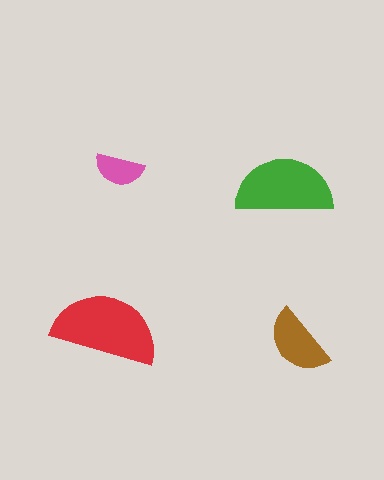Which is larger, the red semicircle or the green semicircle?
The red one.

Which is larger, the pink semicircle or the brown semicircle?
The brown one.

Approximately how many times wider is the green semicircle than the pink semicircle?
About 2 times wider.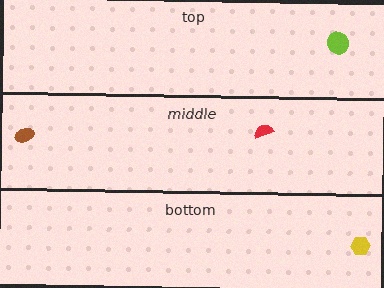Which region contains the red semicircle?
The middle region.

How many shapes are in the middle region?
2.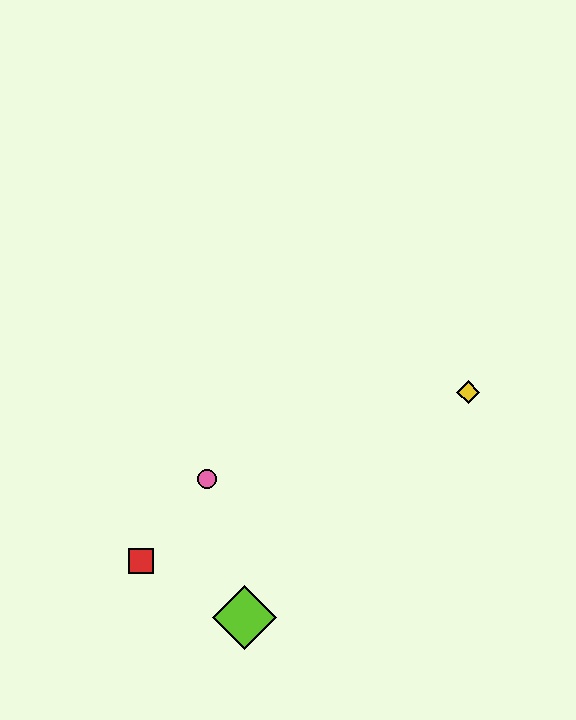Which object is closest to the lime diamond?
The red square is closest to the lime diamond.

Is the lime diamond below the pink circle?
Yes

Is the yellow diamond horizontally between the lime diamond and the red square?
No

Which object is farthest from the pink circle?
The yellow diamond is farthest from the pink circle.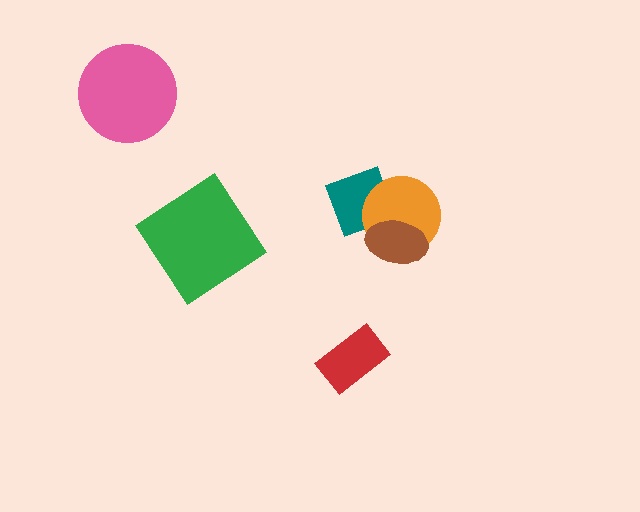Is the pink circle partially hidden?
No, no other shape covers it.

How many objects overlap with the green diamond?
0 objects overlap with the green diamond.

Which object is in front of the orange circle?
The brown ellipse is in front of the orange circle.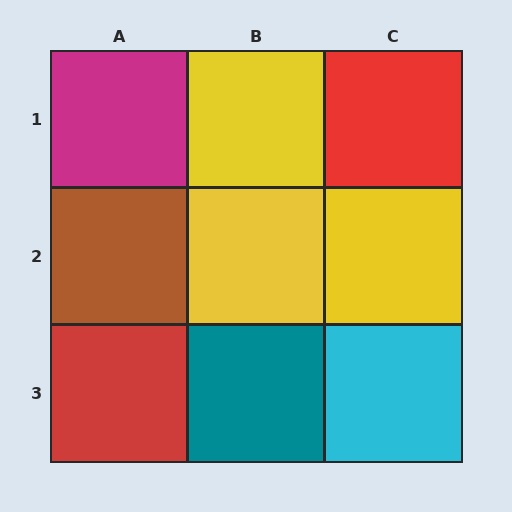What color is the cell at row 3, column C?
Cyan.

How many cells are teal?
1 cell is teal.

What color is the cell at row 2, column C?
Yellow.